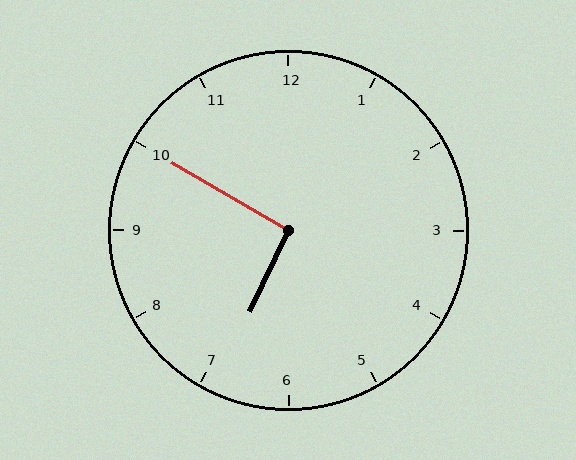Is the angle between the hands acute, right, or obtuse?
It is right.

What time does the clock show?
6:50.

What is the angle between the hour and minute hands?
Approximately 95 degrees.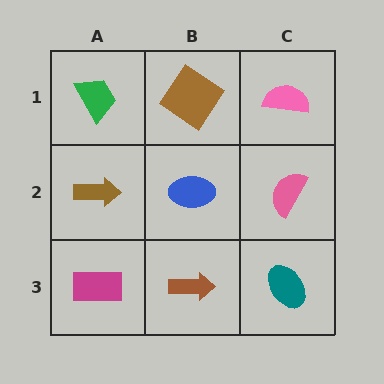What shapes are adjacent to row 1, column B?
A blue ellipse (row 2, column B), a green trapezoid (row 1, column A), a pink semicircle (row 1, column C).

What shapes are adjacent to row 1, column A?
A brown arrow (row 2, column A), a brown diamond (row 1, column B).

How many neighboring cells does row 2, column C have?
3.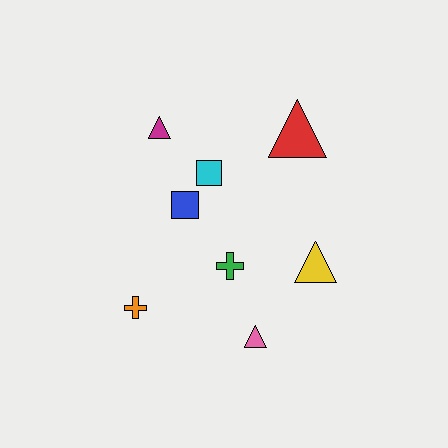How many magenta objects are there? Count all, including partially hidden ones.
There is 1 magenta object.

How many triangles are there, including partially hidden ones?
There are 4 triangles.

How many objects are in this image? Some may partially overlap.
There are 8 objects.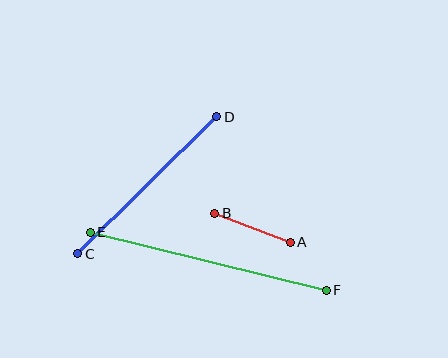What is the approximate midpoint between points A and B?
The midpoint is at approximately (253, 228) pixels.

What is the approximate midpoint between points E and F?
The midpoint is at approximately (208, 261) pixels.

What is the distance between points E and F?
The distance is approximately 243 pixels.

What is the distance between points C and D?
The distance is approximately 195 pixels.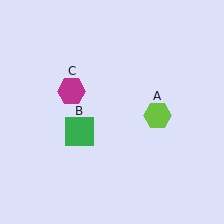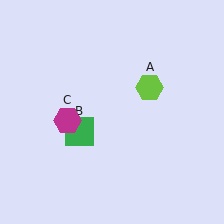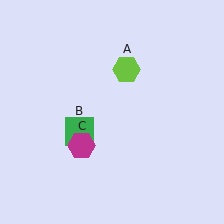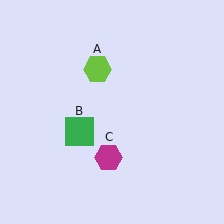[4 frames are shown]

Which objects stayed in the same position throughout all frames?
Green square (object B) remained stationary.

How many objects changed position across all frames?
2 objects changed position: lime hexagon (object A), magenta hexagon (object C).